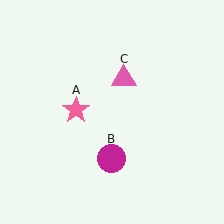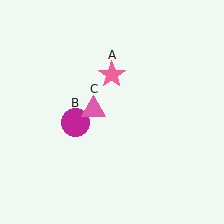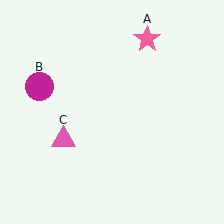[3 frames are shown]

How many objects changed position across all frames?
3 objects changed position: pink star (object A), magenta circle (object B), pink triangle (object C).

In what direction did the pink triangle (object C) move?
The pink triangle (object C) moved down and to the left.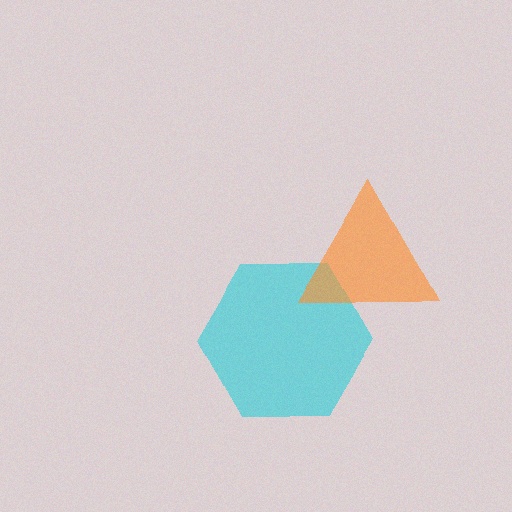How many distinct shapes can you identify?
There are 2 distinct shapes: a cyan hexagon, an orange triangle.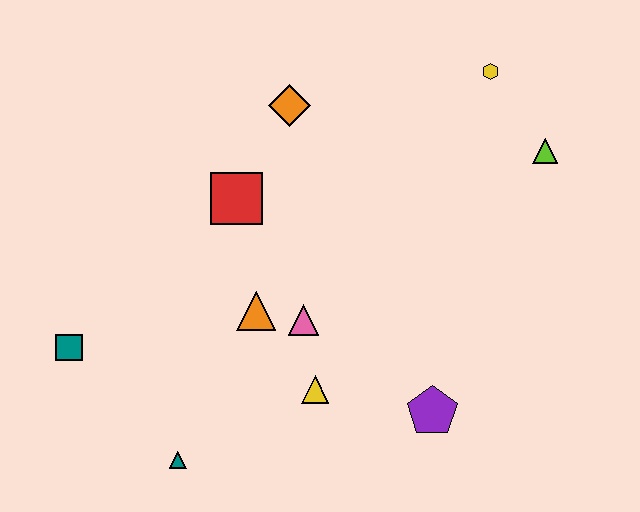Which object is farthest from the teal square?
The lime triangle is farthest from the teal square.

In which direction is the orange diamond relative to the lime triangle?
The orange diamond is to the left of the lime triangle.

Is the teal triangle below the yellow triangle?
Yes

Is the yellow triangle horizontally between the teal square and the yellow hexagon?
Yes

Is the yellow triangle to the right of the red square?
Yes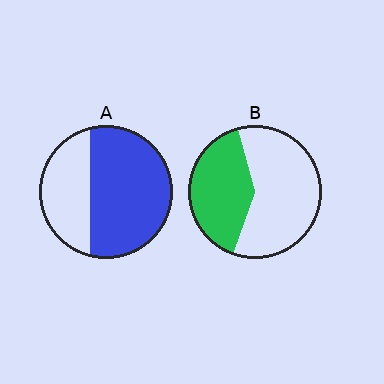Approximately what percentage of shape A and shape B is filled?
A is approximately 65% and B is approximately 40%.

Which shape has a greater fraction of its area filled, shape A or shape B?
Shape A.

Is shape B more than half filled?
No.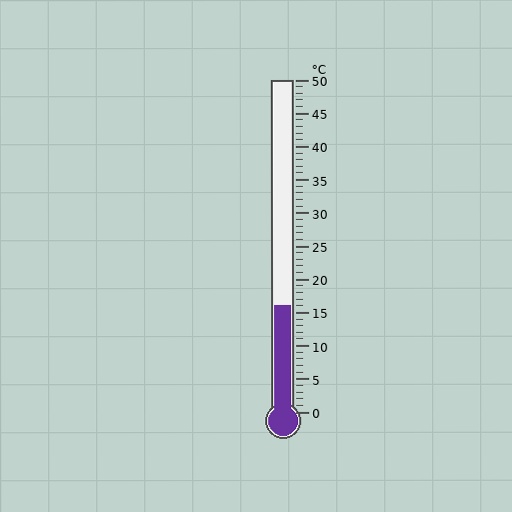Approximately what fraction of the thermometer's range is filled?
The thermometer is filled to approximately 30% of its range.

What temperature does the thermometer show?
The thermometer shows approximately 16°C.